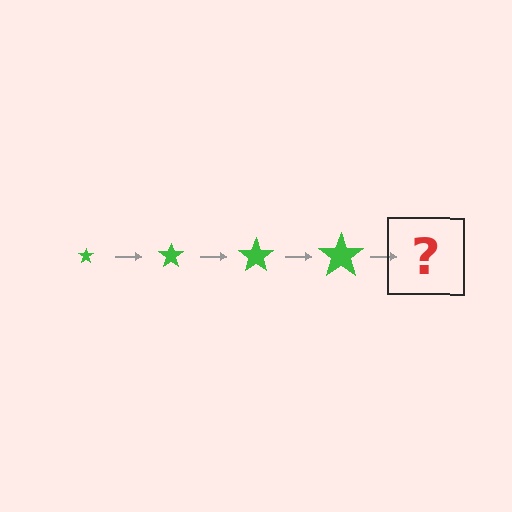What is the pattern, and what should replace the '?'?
The pattern is that the star gets progressively larger each step. The '?' should be a green star, larger than the previous one.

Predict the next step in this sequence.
The next step is a green star, larger than the previous one.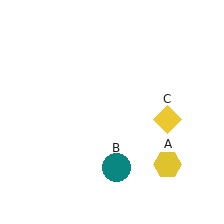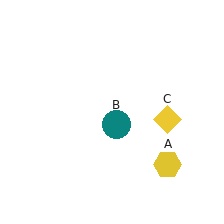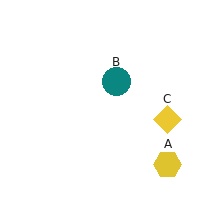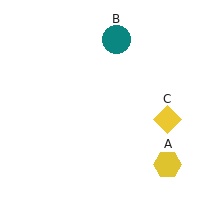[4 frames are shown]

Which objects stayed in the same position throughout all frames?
Yellow hexagon (object A) and yellow diamond (object C) remained stationary.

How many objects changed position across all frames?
1 object changed position: teal circle (object B).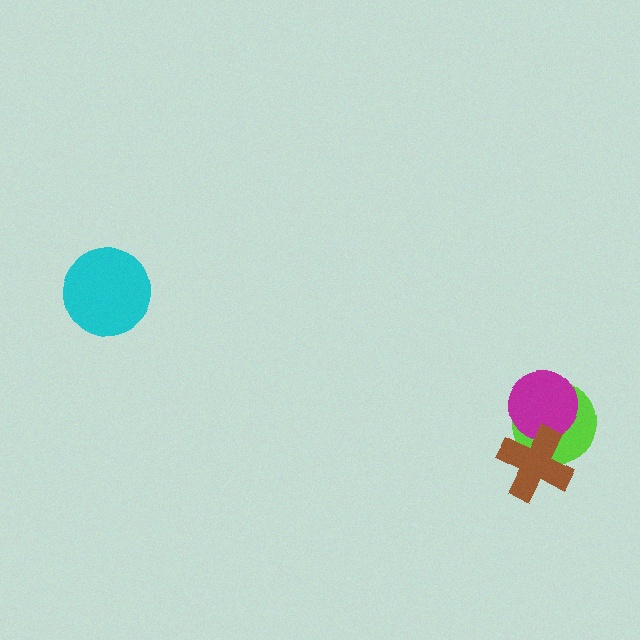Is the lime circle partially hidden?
Yes, it is partially covered by another shape.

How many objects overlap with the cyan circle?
0 objects overlap with the cyan circle.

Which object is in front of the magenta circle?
The brown cross is in front of the magenta circle.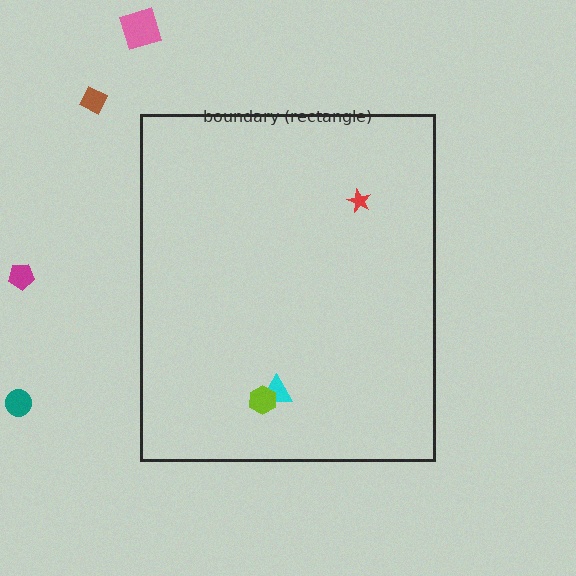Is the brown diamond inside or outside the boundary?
Outside.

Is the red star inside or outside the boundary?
Inside.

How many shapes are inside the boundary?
3 inside, 4 outside.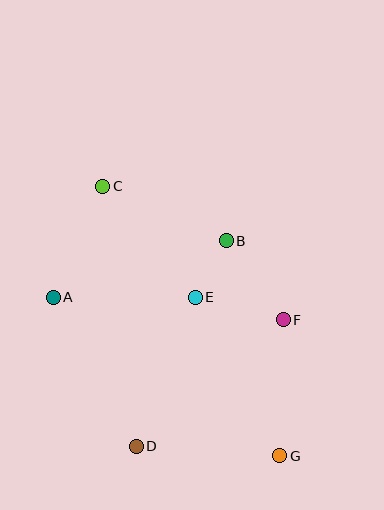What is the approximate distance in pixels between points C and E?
The distance between C and E is approximately 144 pixels.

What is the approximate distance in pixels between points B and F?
The distance between B and F is approximately 98 pixels.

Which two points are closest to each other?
Points B and E are closest to each other.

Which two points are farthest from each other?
Points C and G are farthest from each other.